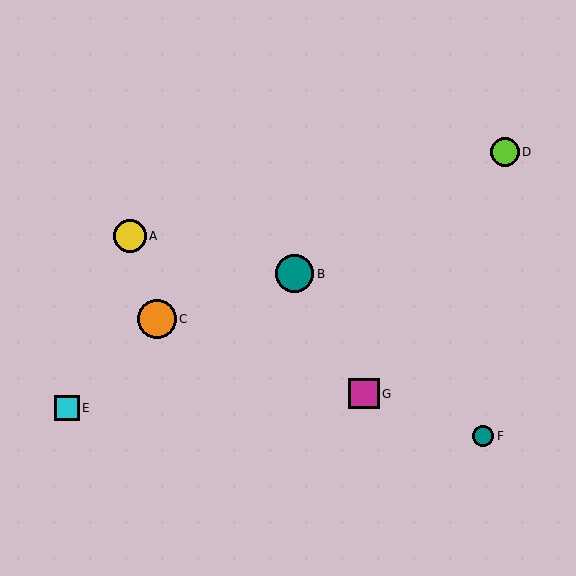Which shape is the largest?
The teal circle (labeled B) is the largest.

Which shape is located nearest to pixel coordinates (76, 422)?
The cyan square (labeled E) at (67, 408) is nearest to that location.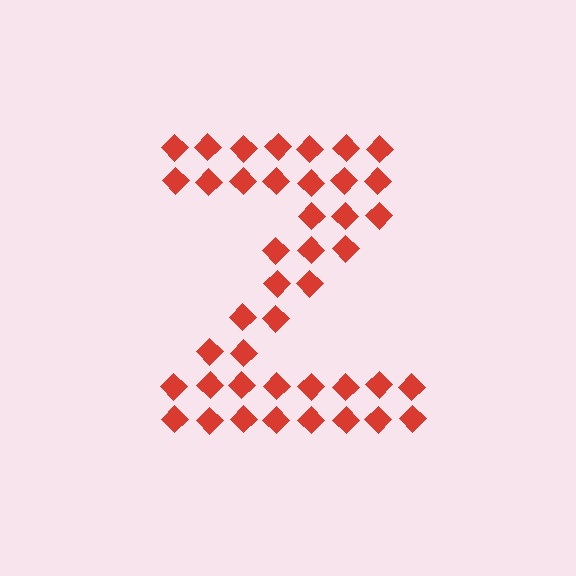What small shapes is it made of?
It is made of small diamonds.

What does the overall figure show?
The overall figure shows the letter Z.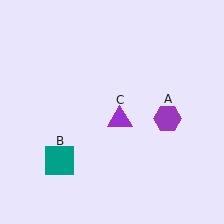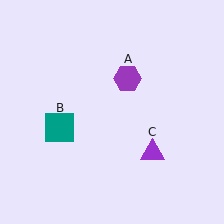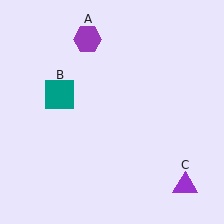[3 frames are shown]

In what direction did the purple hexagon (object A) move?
The purple hexagon (object A) moved up and to the left.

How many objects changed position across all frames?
3 objects changed position: purple hexagon (object A), teal square (object B), purple triangle (object C).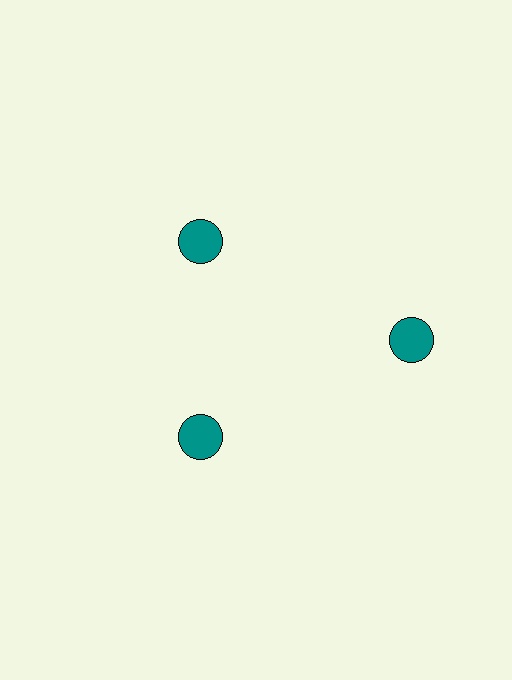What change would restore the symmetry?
The symmetry would be restored by moving it inward, back onto the ring so that all 3 circles sit at equal angles and equal distance from the center.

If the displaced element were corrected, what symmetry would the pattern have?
It would have 3-fold rotational symmetry — the pattern would map onto itself every 120 degrees.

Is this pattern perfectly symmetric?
No. The 3 teal circles are arranged in a ring, but one element near the 3 o'clock position is pushed outward from the center, breaking the 3-fold rotational symmetry.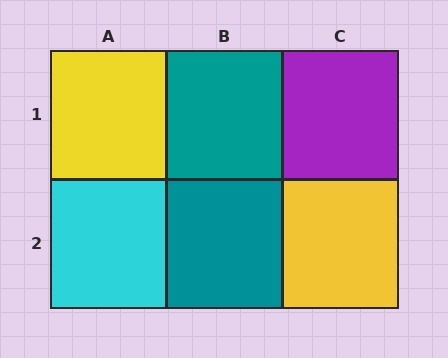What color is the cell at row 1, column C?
Purple.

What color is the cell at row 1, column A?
Yellow.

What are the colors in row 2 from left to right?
Cyan, teal, yellow.